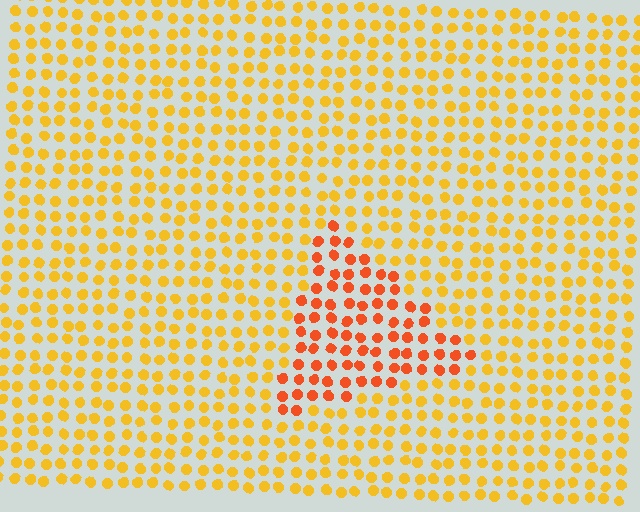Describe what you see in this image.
The image is filled with small yellow elements in a uniform arrangement. A triangle-shaped region is visible where the elements are tinted to a slightly different hue, forming a subtle color boundary.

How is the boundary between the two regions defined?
The boundary is defined purely by a slight shift in hue (about 32 degrees). Spacing, size, and orientation are identical on both sides.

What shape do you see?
I see a triangle.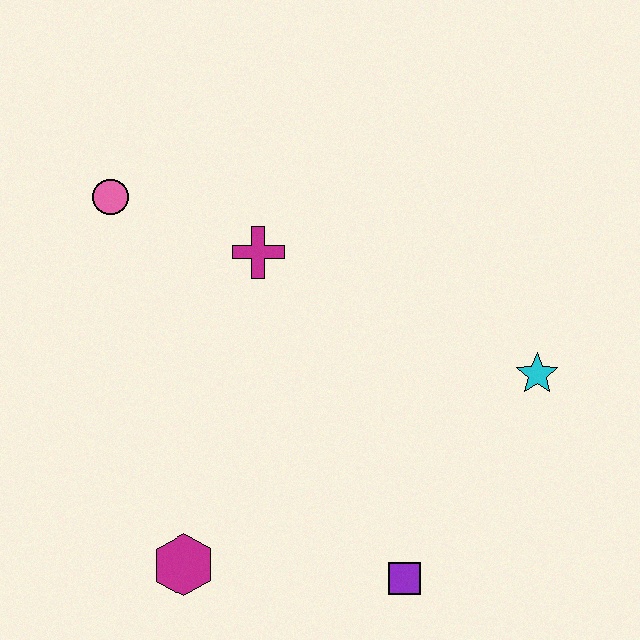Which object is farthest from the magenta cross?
The purple square is farthest from the magenta cross.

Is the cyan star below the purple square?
No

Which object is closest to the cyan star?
The purple square is closest to the cyan star.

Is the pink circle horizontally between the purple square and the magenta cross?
No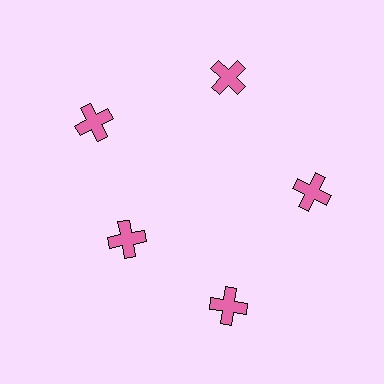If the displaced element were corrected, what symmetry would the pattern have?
It would have 5-fold rotational symmetry — the pattern would map onto itself every 72 degrees.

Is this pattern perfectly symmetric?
No. The 5 pink crosses are arranged in a ring, but one element near the 8 o'clock position is pulled inward toward the center, breaking the 5-fold rotational symmetry.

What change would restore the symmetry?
The symmetry would be restored by moving it outward, back onto the ring so that all 5 crosses sit at equal angles and equal distance from the center.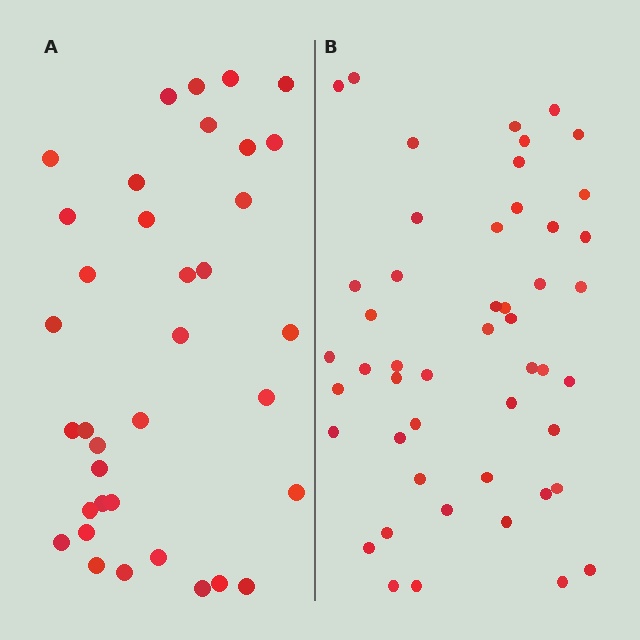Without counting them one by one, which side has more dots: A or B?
Region B (the right region) has more dots.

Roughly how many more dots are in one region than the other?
Region B has approximately 15 more dots than region A.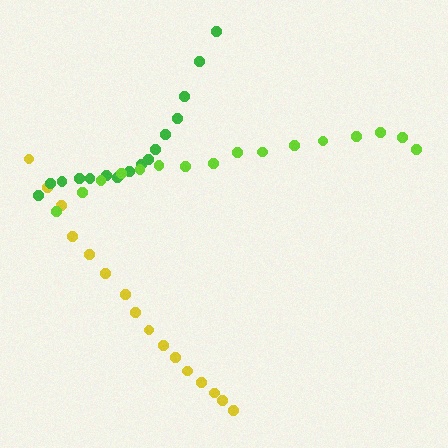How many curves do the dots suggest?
There are 3 distinct paths.